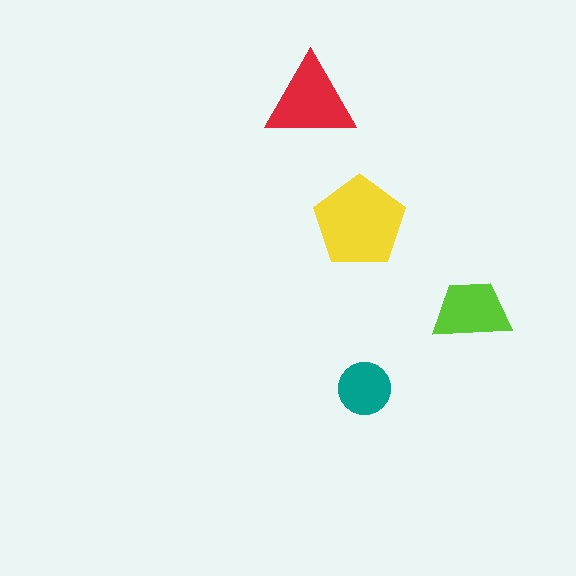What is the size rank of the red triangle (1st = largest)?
2nd.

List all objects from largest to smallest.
The yellow pentagon, the red triangle, the lime trapezoid, the teal circle.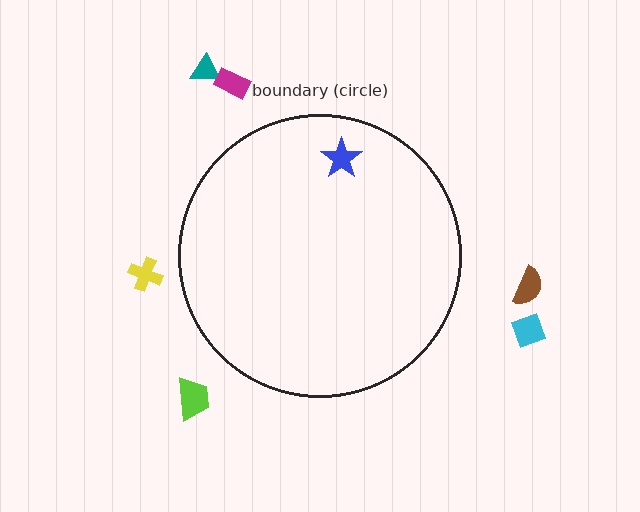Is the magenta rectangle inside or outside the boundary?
Outside.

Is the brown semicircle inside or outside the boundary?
Outside.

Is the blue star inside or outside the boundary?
Inside.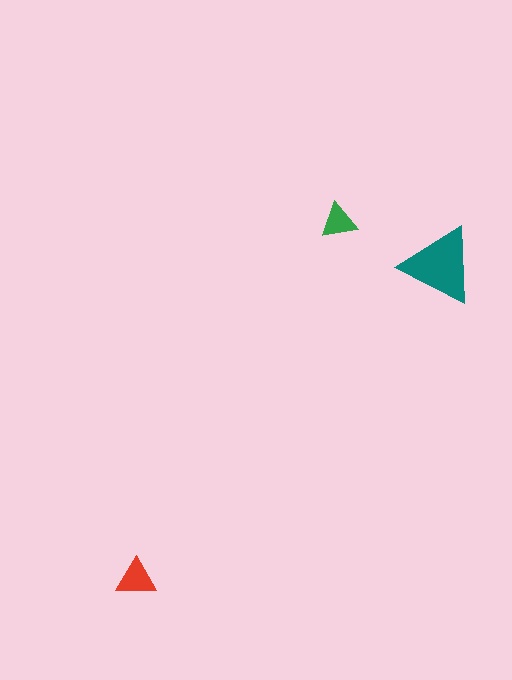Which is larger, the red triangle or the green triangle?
The red one.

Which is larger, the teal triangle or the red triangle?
The teal one.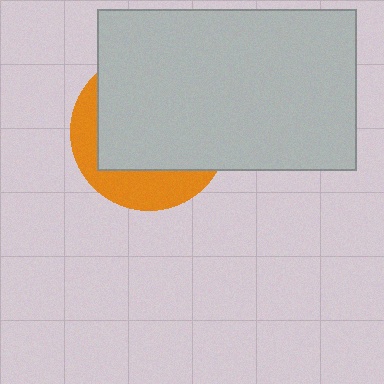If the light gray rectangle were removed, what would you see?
You would see the complete orange circle.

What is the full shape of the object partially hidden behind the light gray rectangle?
The partially hidden object is an orange circle.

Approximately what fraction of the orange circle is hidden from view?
Roughly 70% of the orange circle is hidden behind the light gray rectangle.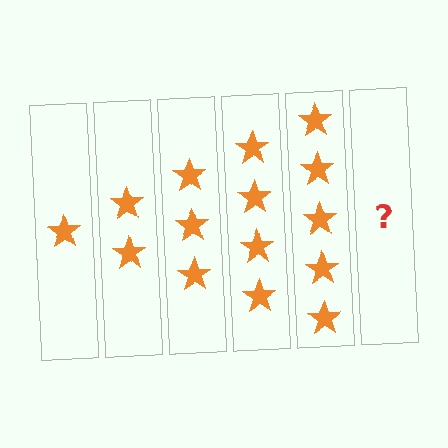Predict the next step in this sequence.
The next step is 6 stars.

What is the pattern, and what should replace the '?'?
The pattern is that each step adds one more star. The '?' should be 6 stars.